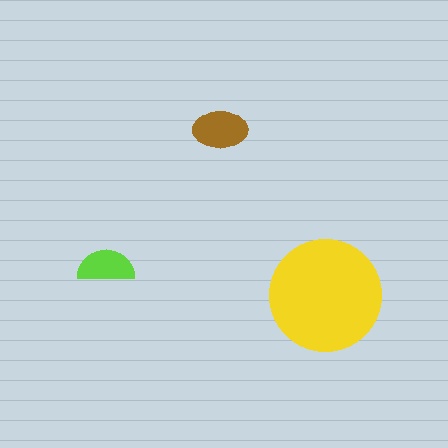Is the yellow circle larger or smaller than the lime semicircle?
Larger.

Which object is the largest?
The yellow circle.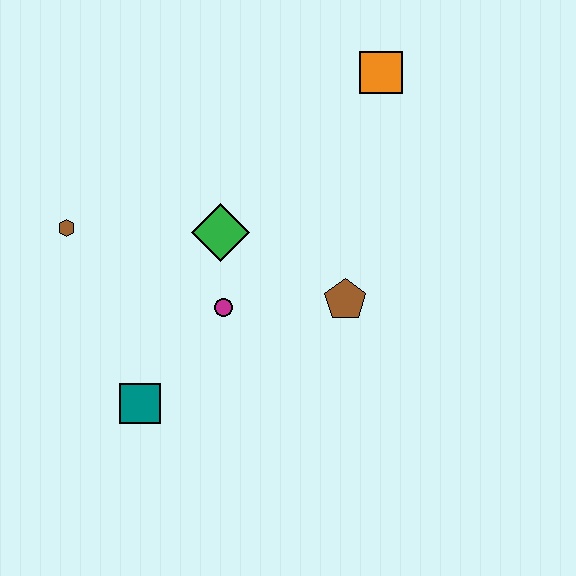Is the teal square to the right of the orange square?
No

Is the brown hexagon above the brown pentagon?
Yes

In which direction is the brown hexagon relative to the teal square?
The brown hexagon is above the teal square.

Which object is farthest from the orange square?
The teal square is farthest from the orange square.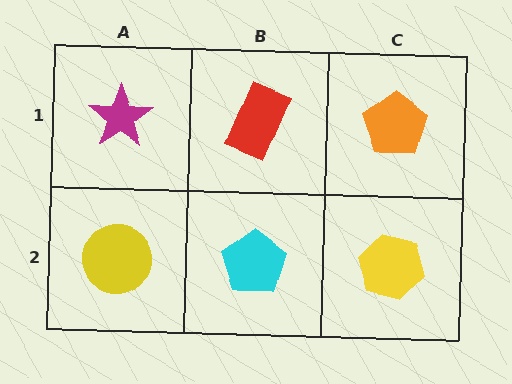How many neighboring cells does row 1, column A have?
2.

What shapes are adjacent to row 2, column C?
An orange pentagon (row 1, column C), a cyan pentagon (row 2, column B).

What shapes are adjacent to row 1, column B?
A cyan pentagon (row 2, column B), a magenta star (row 1, column A), an orange pentagon (row 1, column C).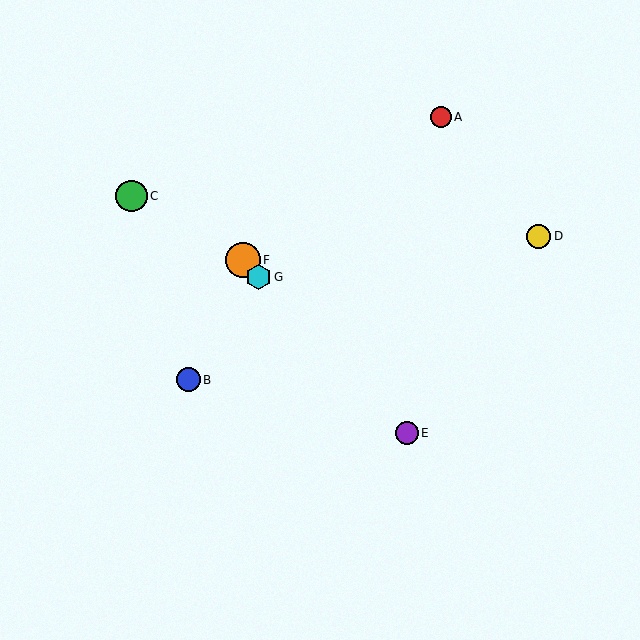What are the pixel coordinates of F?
Object F is at (243, 260).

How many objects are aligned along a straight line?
3 objects (E, F, G) are aligned along a straight line.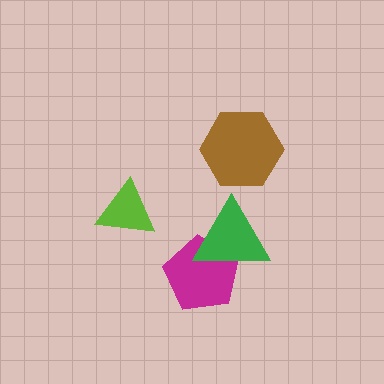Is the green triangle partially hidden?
No, no other shape covers it.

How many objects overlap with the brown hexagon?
0 objects overlap with the brown hexagon.